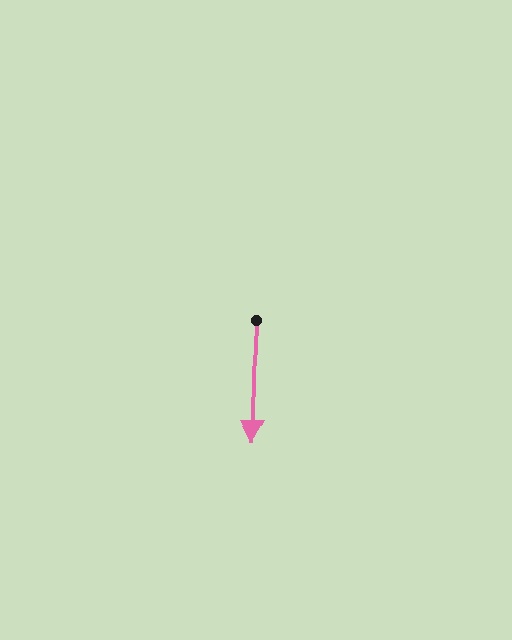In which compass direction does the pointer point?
South.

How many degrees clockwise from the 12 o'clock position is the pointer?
Approximately 181 degrees.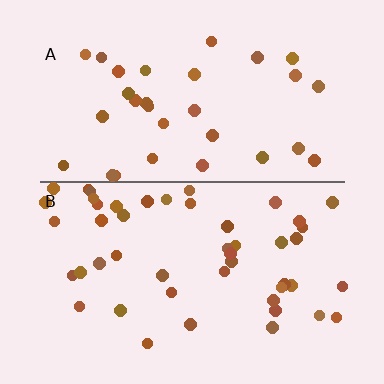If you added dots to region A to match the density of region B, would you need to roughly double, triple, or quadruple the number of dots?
Approximately double.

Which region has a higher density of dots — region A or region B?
B (the bottom).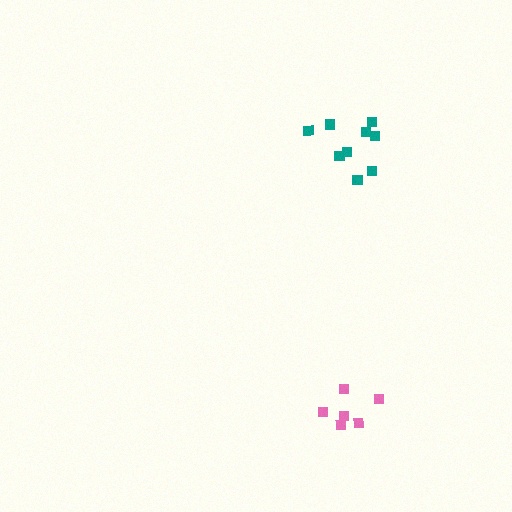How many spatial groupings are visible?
There are 2 spatial groupings.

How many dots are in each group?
Group 1: 6 dots, Group 2: 9 dots (15 total).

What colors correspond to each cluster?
The clusters are colored: pink, teal.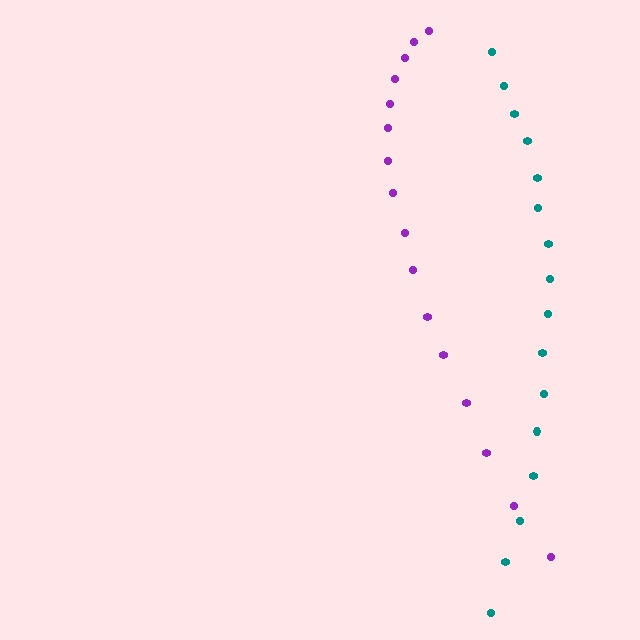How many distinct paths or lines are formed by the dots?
There are 2 distinct paths.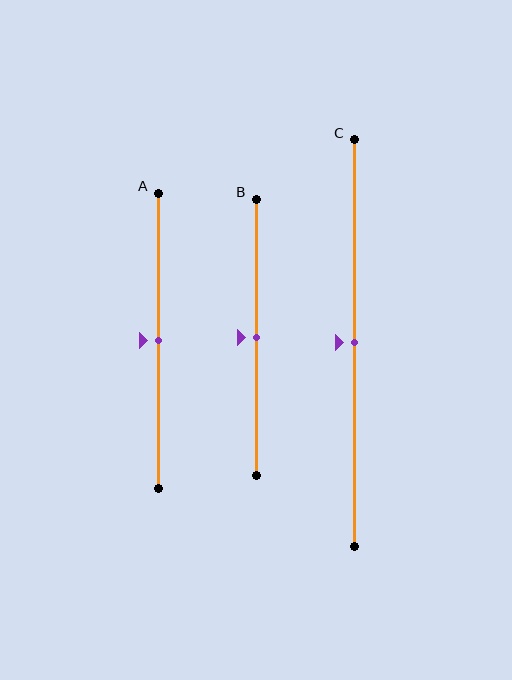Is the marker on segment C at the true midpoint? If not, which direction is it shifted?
Yes, the marker on segment C is at the true midpoint.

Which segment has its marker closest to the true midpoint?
Segment A has its marker closest to the true midpoint.